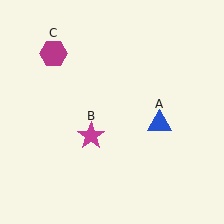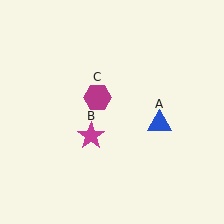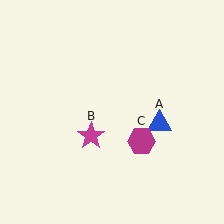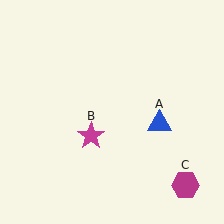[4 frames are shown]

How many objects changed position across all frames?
1 object changed position: magenta hexagon (object C).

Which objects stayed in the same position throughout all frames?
Blue triangle (object A) and magenta star (object B) remained stationary.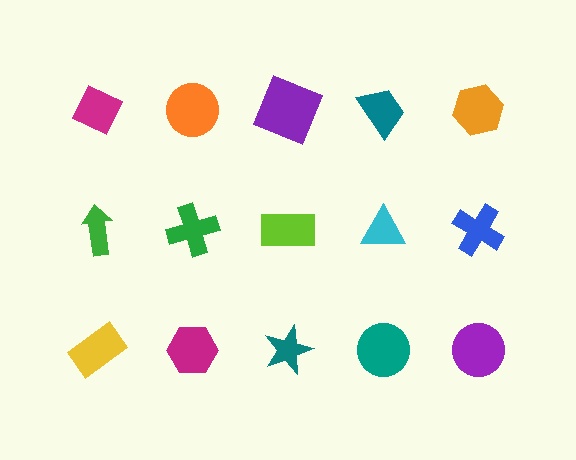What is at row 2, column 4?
A cyan triangle.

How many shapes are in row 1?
5 shapes.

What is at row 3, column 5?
A purple circle.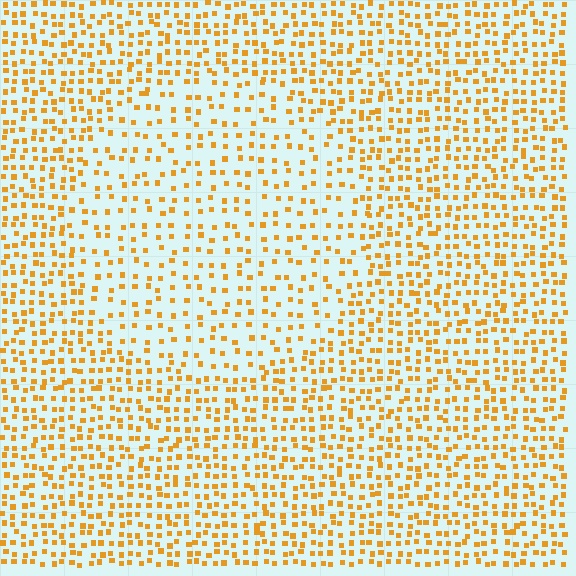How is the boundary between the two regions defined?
The boundary is defined by a change in element density (approximately 1.8x ratio). All elements are the same color, size, and shape.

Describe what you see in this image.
The image contains small orange elements arranged at two different densities. A circle-shaped region is visible where the elements are less densely packed than the surrounding area.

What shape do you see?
I see a circle.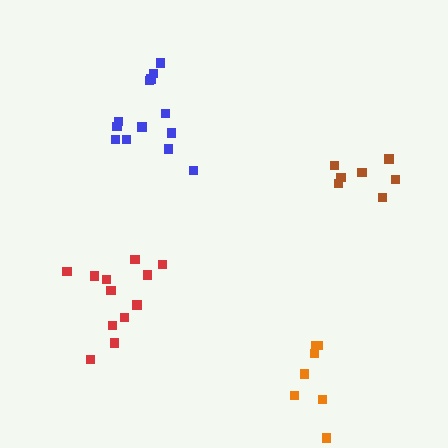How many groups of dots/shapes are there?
There are 4 groups.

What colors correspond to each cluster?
The clusters are colored: red, brown, orange, blue.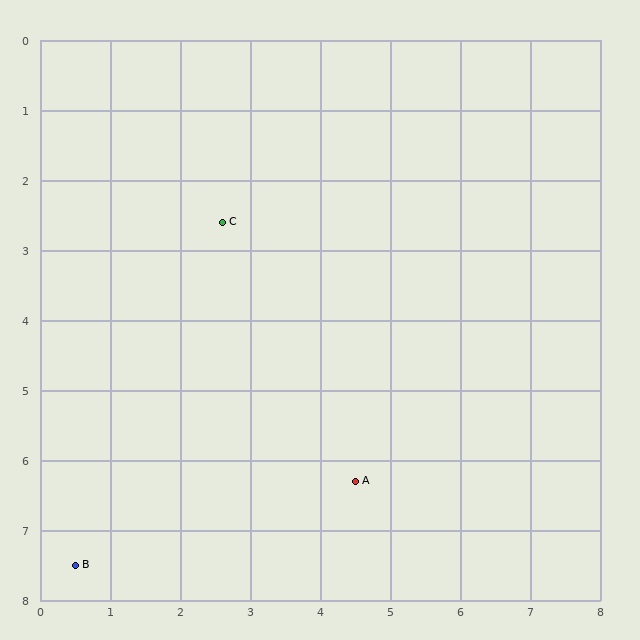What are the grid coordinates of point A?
Point A is at approximately (4.5, 6.3).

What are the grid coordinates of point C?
Point C is at approximately (2.6, 2.6).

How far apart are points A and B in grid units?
Points A and B are about 4.2 grid units apart.